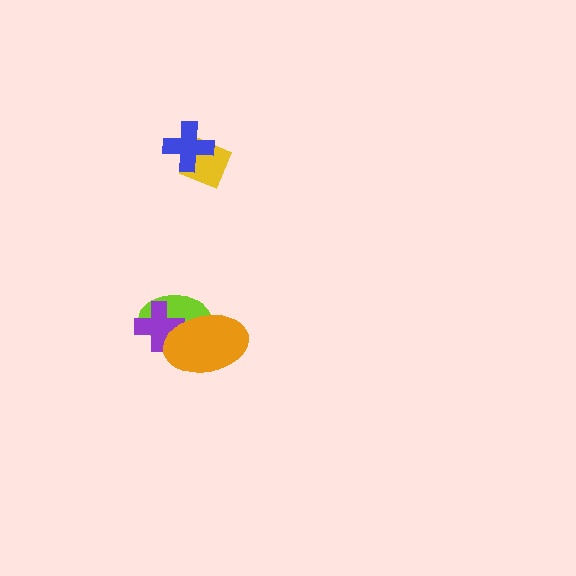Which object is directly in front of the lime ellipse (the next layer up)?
The purple cross is directly in front of the lime ellipse.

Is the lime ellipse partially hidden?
Yes, it is partially covered by another shape.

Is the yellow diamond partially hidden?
Yes, it is partially covered by another shape.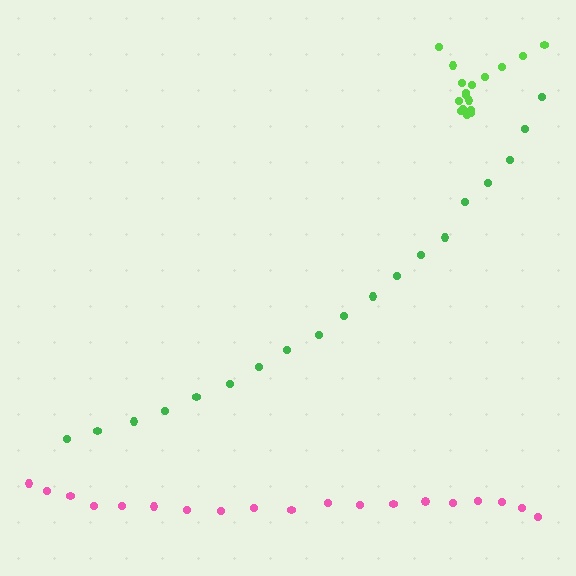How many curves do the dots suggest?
There are 3 distinct paths.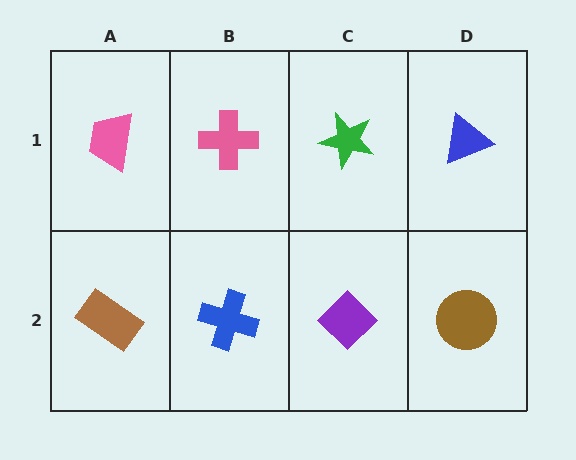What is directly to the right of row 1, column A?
A pink cross.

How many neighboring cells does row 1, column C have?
3.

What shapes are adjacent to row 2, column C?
A green star (row 1, column C), a blue cross (row 2, column B), a brown circle (row 2, column D).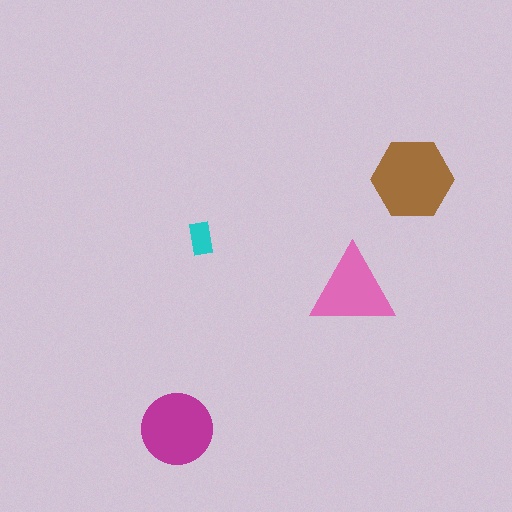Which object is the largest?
The brown hexagon.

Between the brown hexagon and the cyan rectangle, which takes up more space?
The brown hexagon.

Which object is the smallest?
The cyan rectangle.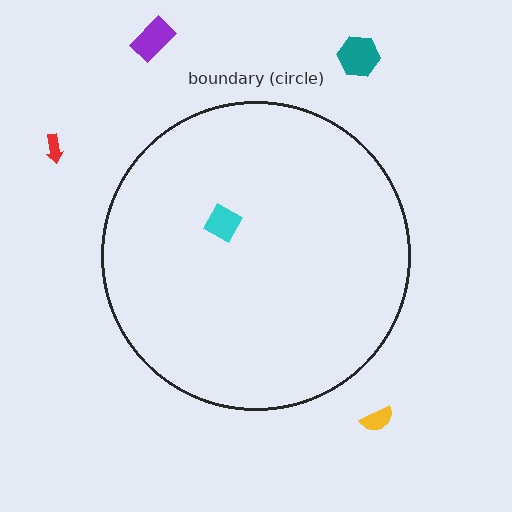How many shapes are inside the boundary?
1 inside, 4 outside.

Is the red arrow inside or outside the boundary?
Outside.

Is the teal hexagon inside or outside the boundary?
Outside.